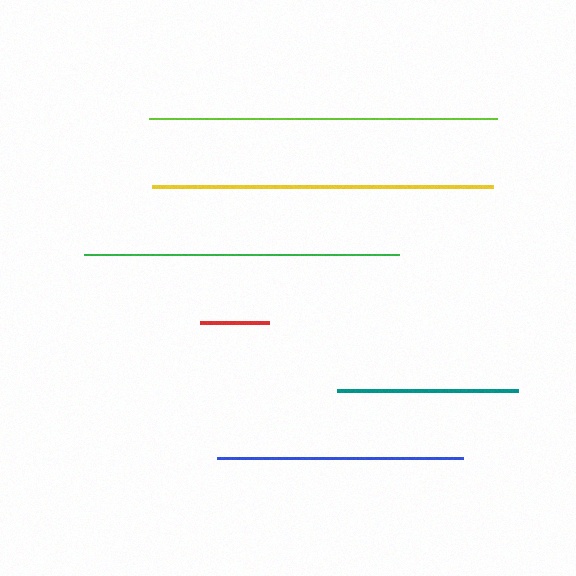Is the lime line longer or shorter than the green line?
The lime line is longer than the green line.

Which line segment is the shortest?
The red line is the shortest at approximately 69 pixels.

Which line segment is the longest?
The lime line is the longest at approximately 348 pixels.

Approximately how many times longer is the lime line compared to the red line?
The lime line is approximately 5.1 times the length of the red line.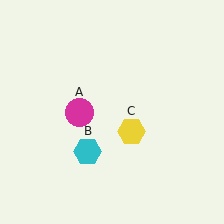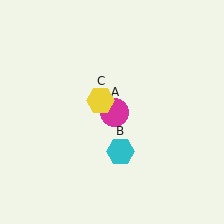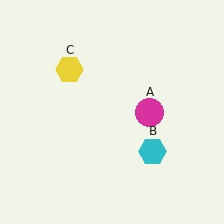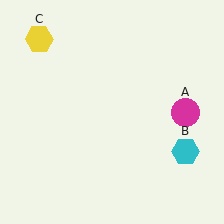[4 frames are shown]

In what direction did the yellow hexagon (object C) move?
The yellow hexagon (object C) moved up and to the left.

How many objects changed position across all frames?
3 objects changed position: magenta circle (object A), cyan hexagon (object B), yellow hexagon (object C).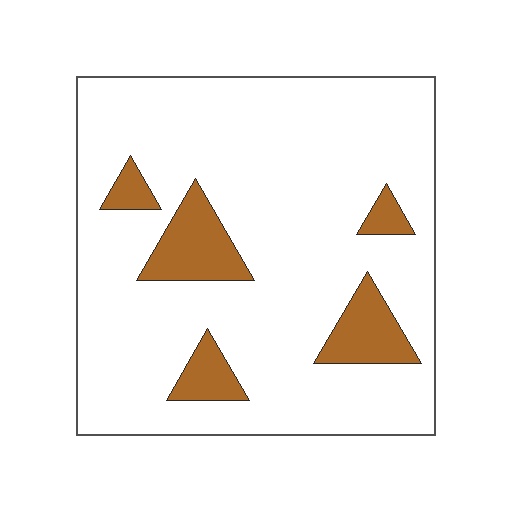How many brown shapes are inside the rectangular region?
5.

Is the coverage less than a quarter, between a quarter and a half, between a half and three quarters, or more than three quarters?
Less than a quarter.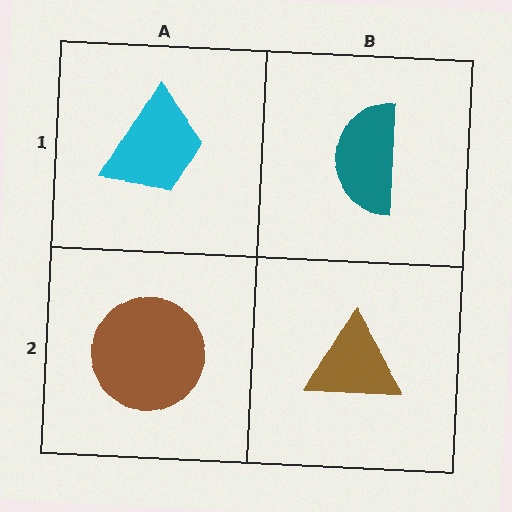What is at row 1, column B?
A teal semicircle.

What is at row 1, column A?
A cyan trapezoid.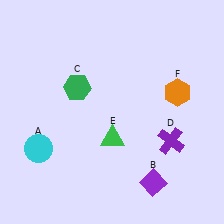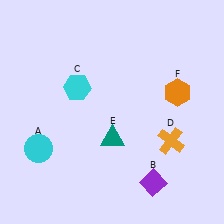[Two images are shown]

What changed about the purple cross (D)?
In Image 1, D is purple. In Image 2, it changed to orange.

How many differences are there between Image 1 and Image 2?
There are 3 differences between the two images.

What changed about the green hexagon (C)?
In Image 1, C is green. In Image 2, it changed to cyan.